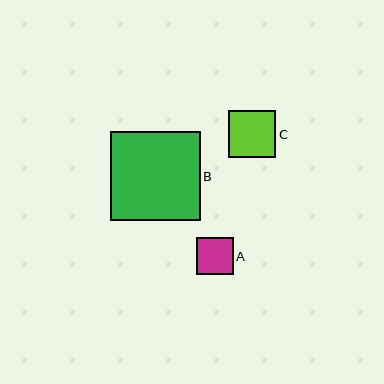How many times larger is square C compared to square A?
Square C is approximately 1.3 times the size of square A.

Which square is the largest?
Square B is the largest with a size of approximately 90 pixels.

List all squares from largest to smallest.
From largest to smallest: B, C, A.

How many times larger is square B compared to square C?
Square B is approximately 1.9 times the size of square C.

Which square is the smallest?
Square A is the smallest with a size of approximately 37 pixels.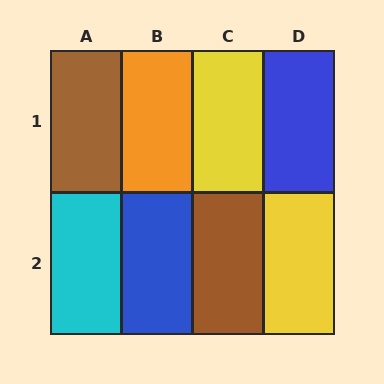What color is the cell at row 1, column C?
Yellow.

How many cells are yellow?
2 cells are yellow.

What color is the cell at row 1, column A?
Brown.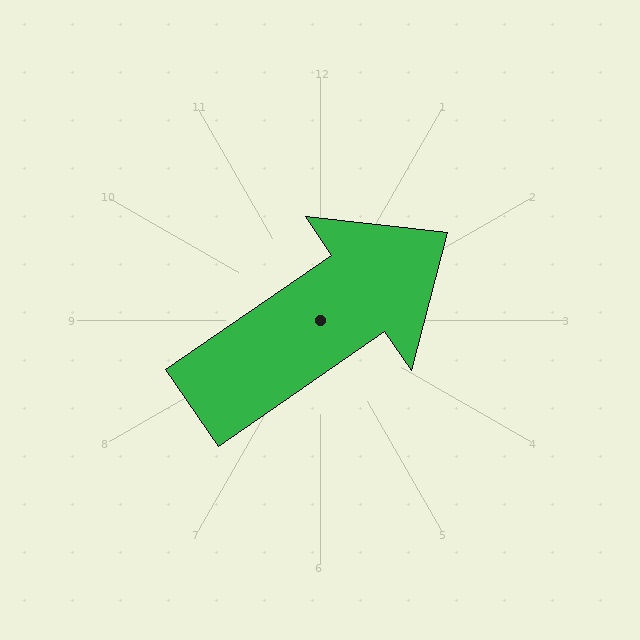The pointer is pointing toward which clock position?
Roughly 2 o'clock.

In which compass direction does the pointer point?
Northeast.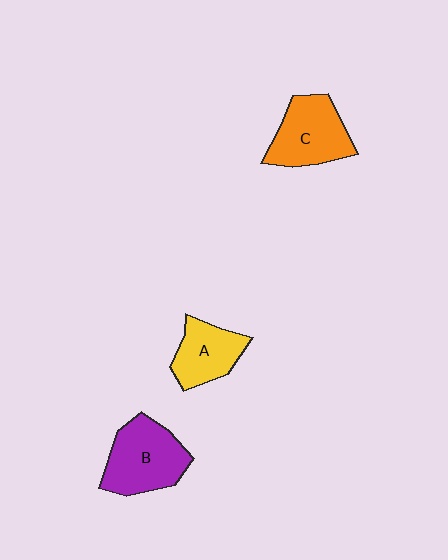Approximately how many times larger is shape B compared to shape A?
Approximately 1.4 times.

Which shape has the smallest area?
Shape A (yellow).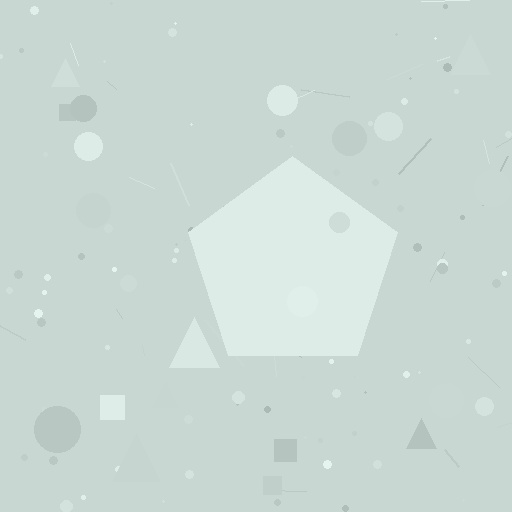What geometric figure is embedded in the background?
A pentagon is embedded in the background.